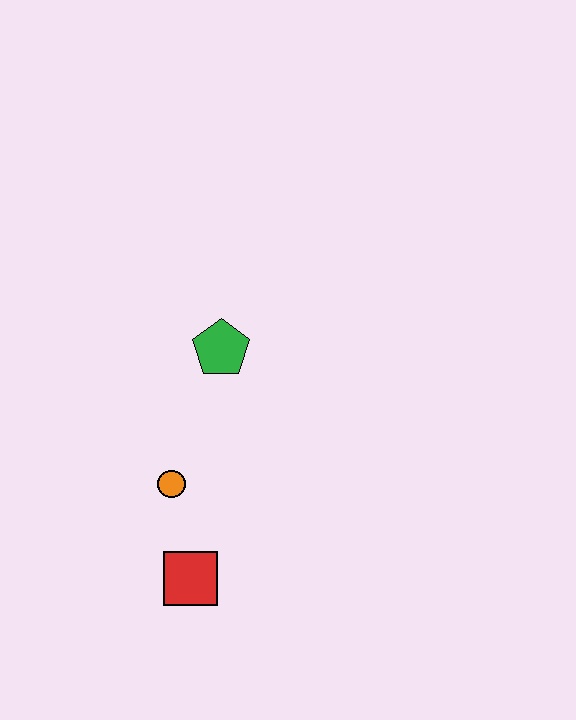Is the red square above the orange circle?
No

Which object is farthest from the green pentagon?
The red square is farthest from the green pentagon.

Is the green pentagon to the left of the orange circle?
No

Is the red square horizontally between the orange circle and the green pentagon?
Yes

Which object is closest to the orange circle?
The red square is closest to the orange circle.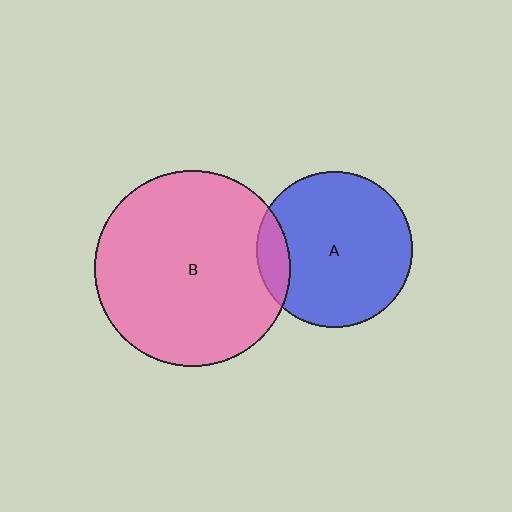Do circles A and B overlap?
Yes.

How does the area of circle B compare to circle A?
Approximately 1.6 times.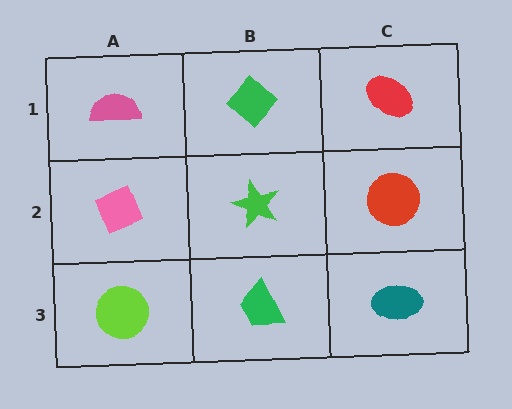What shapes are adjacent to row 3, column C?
A red circle (row 2, column C), a green trapezoid (row 3, column B).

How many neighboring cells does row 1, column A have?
2.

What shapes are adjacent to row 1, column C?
A red circle (row 2, column C), a green diamond (row 1, column B).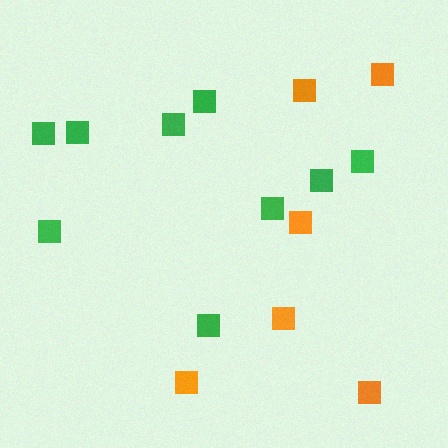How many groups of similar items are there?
There are 2 groups: one group of green squares (9) and one group of orange squares (6).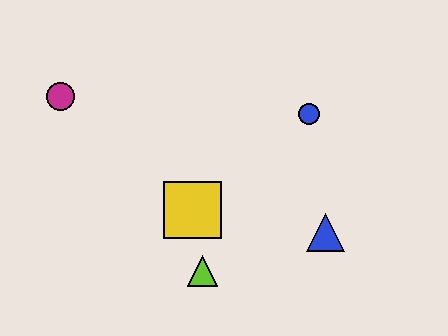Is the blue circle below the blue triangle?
No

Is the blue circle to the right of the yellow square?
Yes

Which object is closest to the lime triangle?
The yellow square is closest to the lime triangle.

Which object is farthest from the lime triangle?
The magenta circle is farthest from the lime triangle.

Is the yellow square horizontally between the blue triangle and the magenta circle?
Yes